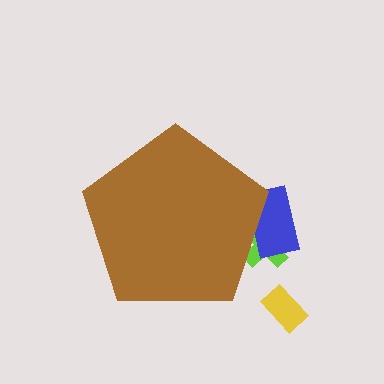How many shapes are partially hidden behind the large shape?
2 shapes are partially hidden.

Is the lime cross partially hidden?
Yes, the lime cross is partially hidden behind the brown pentagon.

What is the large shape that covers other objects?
A brown pentagon.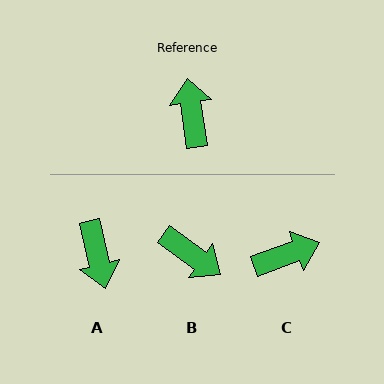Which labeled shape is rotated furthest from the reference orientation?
A, about 174 degrees away.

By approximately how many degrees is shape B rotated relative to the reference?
Approximately 134 degrees clockwise.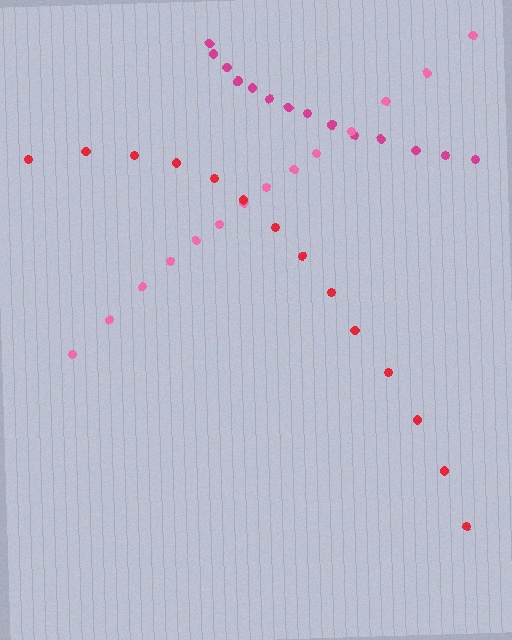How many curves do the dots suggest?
There are 3 distinct paths.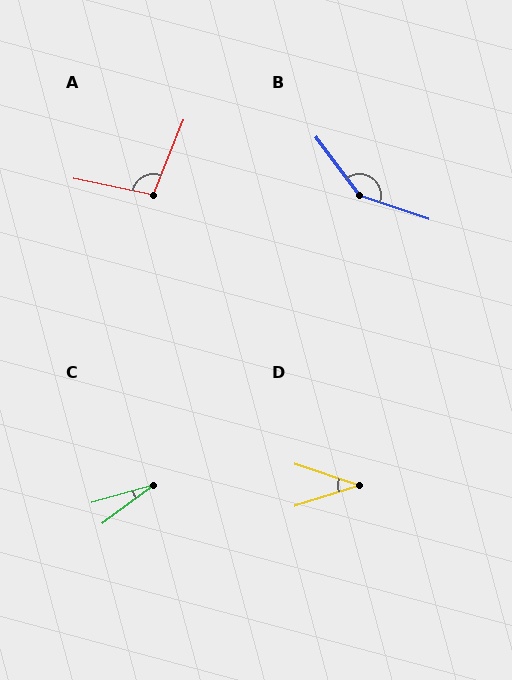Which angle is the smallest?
C, at approximately 20 degrees.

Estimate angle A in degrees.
Approximately 100 degrees.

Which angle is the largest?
B, at approximately 145 degrees.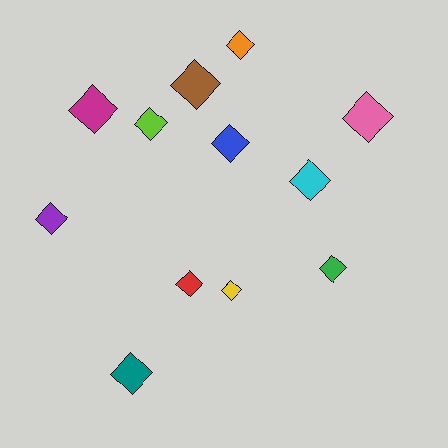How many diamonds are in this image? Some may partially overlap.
There are 12 diamonds.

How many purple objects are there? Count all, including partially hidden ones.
There is 1 purple object.